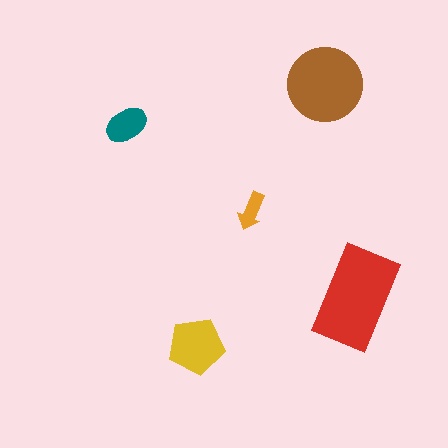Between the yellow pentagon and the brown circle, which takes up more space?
The brown circle.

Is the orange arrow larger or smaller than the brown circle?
Smaller.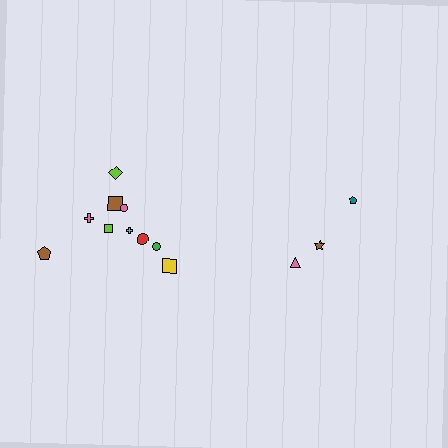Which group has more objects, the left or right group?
The left group.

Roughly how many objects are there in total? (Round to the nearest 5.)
Roughly 15 objects in total.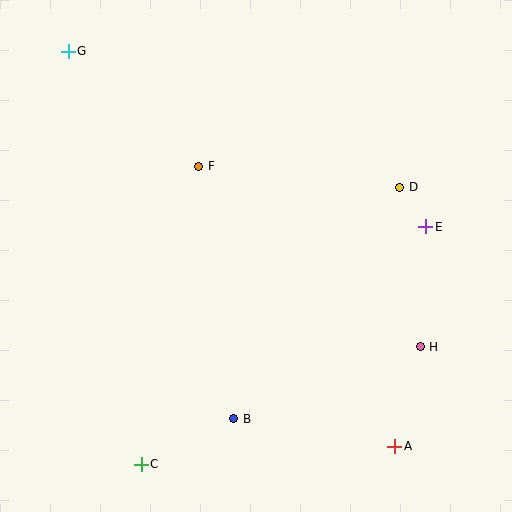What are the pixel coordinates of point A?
Point A is at (395, 446).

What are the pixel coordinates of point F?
Point F is at (199, 166).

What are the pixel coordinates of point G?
Point G is at (68, 51).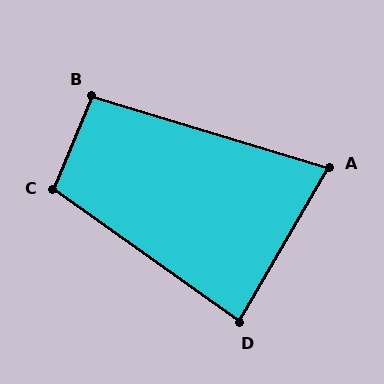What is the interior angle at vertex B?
Approximately 96 degrees (obtuse).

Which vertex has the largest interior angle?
C, at approximately 103 degrees.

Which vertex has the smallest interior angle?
A, at approximately 77 degrees.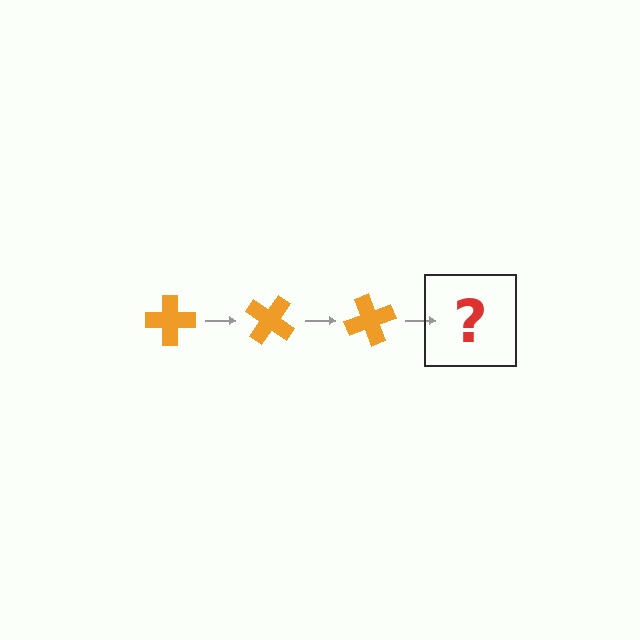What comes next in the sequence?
The next element should be an orange cross rotated 105 degrees.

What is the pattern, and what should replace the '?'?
The pattern is that the cross rotates 35 degrees each step. The '?' should be an orange cross rotated 105 degrees.